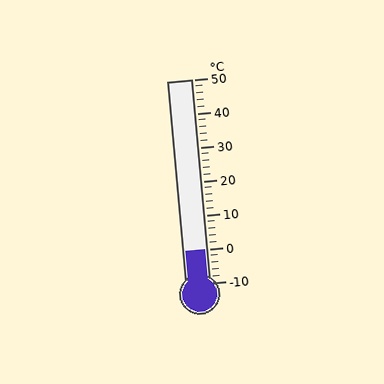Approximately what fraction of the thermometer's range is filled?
The thermometer is filled to approximately 15% of its range.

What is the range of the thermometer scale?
The thermometer scale ranges from -10°C to 50°C.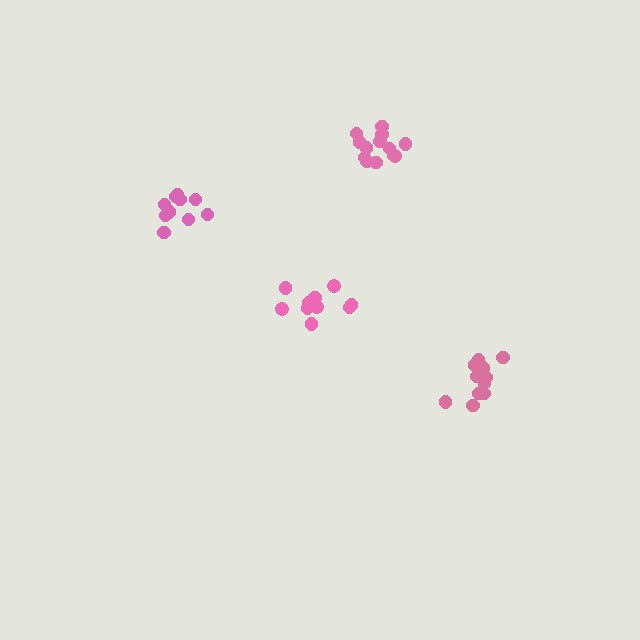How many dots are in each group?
Group 1: 10 dots, Group 2: 11 dots, Group 3: 10 dots, Group 4: 13 dots (44 total).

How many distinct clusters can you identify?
There are 4 distinct clusters.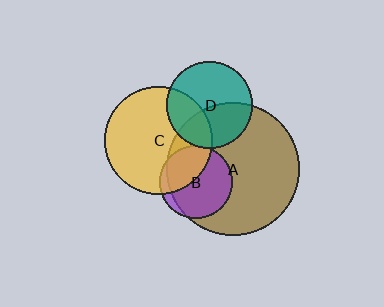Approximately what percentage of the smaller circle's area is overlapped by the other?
Approximately 5%.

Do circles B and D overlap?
Yes.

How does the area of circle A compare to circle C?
Approximately 1.5 times.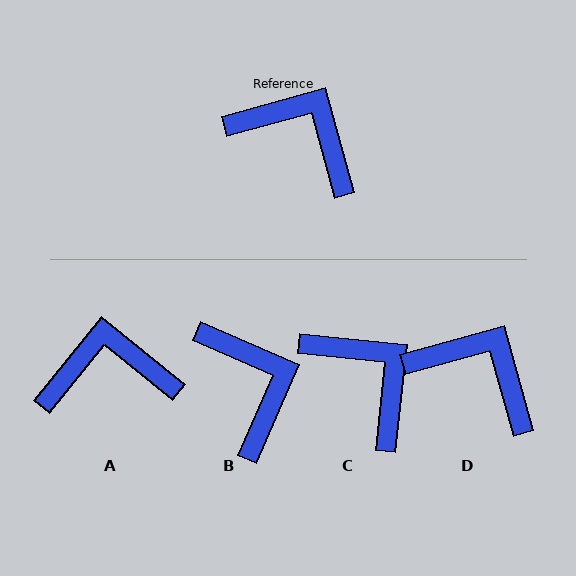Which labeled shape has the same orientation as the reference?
D.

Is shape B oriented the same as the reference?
No, it is off by about 39 degrees.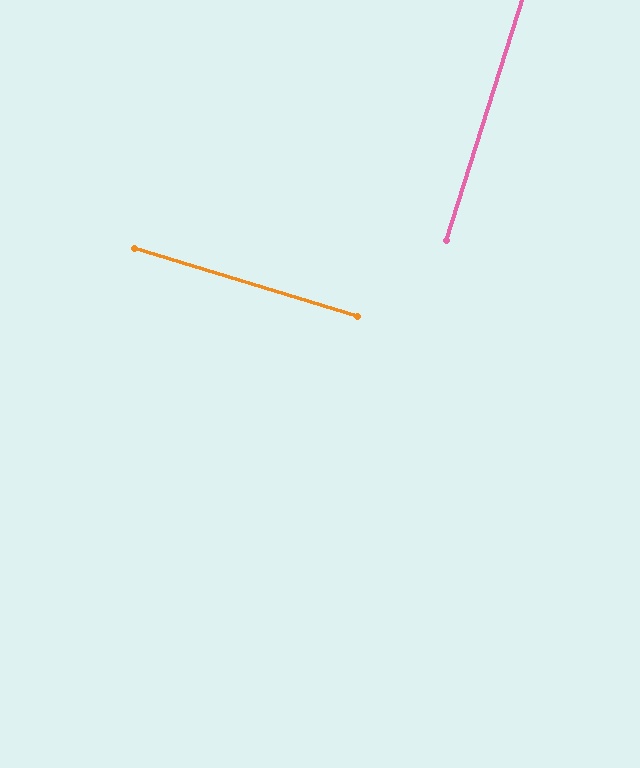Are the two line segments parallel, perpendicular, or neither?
Perpendicular — they meet at approximately 90°.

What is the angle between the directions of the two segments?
Approximately 90 degrees.